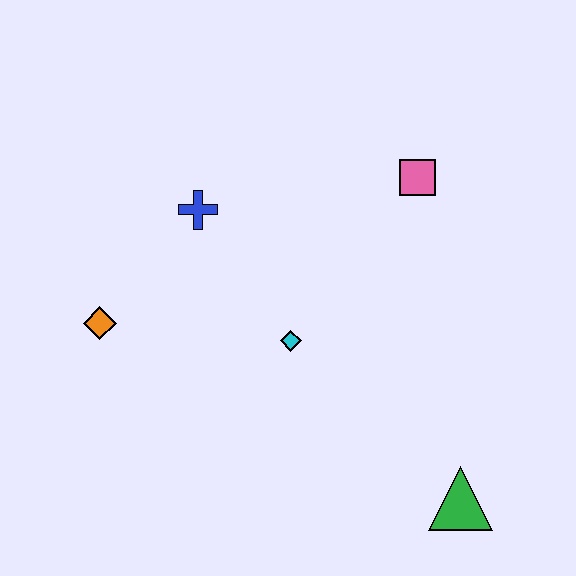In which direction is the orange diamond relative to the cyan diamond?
The orange diamond is to the left of the cyan diamond.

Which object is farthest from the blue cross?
The green triangle is farthest from the blue cross.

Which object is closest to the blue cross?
The orange diamond is closest to the blue cross.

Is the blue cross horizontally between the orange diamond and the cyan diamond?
Yes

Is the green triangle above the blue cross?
No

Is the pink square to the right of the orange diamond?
Yes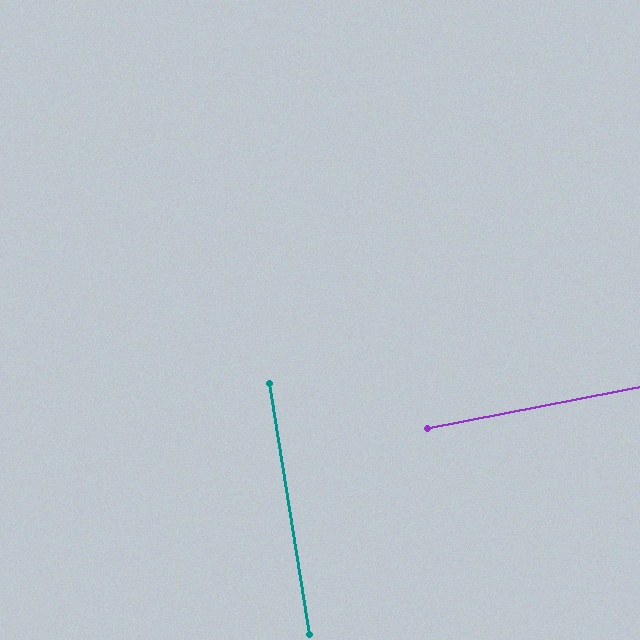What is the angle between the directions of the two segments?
Approximately 88 degrees.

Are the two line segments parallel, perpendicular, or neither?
Perpendicular — they meet at approximately 88°.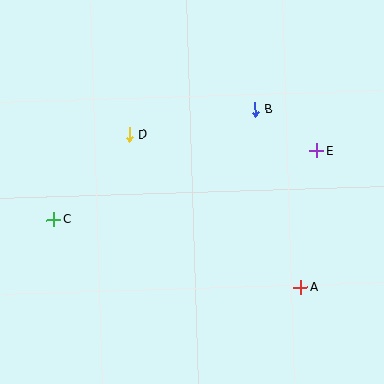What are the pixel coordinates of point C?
Point C is at (54, 220).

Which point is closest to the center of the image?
Point D at (129, 135) is closest to the center.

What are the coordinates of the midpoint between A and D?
The midpoint between A and D is at (215, 211).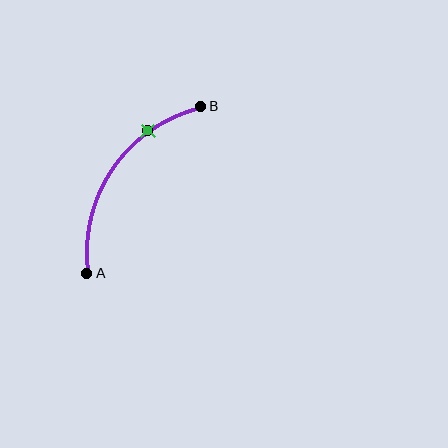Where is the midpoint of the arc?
The arc midpoint is the point on the curve farthest from the straight line joining A and B. It sits above and to the left of that line.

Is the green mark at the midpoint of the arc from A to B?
No. The green mark lies on the arc but is closer to endpoint B. The arc midpoint would be at the point on the curve equidistant along the arc from both A and B.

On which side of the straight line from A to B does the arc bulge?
The arc bulges above and to the left of the straight line connecting A and B.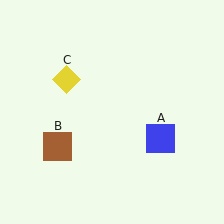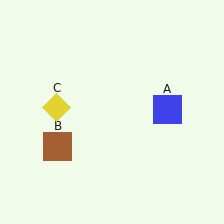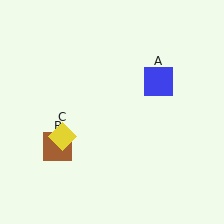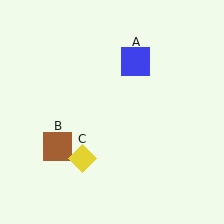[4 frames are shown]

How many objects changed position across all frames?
2 objects changed position: blue square (object A), yellow diamond (object C).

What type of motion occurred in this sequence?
The blue square (object A), yellow diamond (object C) rotated counterclockwise around the center of the scene.